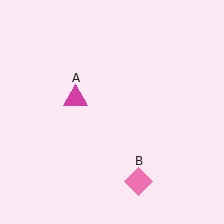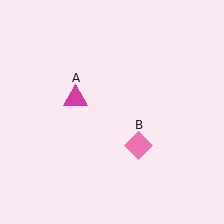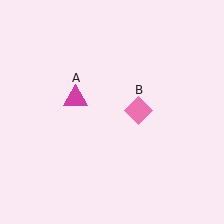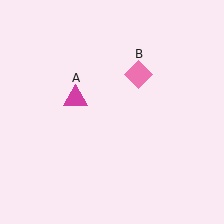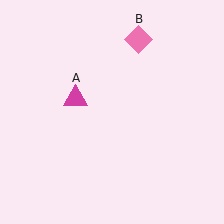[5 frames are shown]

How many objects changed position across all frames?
1 object changed position: pink diamond (object B).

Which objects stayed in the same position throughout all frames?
Magenta triangle (object A) remained stationary.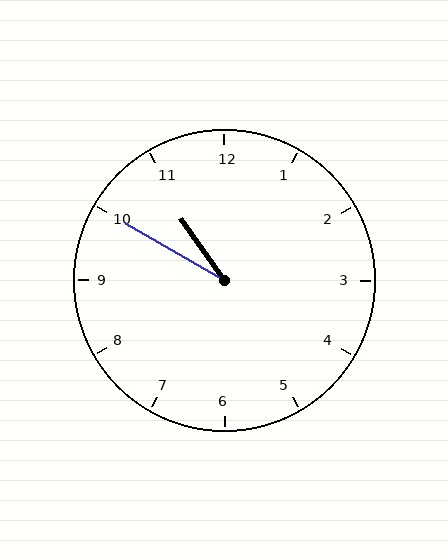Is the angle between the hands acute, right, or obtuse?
It is acute.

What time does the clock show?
10:50.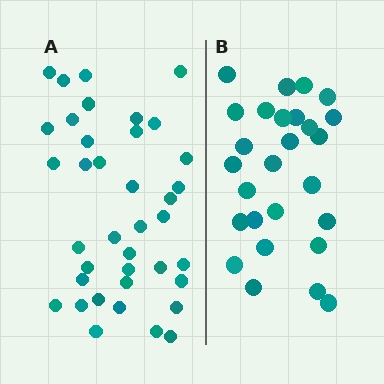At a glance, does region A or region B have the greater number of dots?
Region A (the left region) has more dots.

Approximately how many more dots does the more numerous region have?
Region A has roughly 12 or so more dots than region B.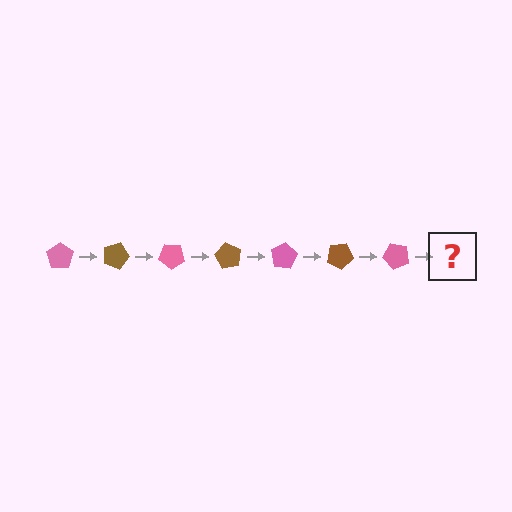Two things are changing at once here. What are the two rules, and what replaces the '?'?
The two rules are that it rotates 20 degrees each step and the color cycles through pink and brown. The '?' should be a brown pentagon, rotated 140 degrees from the start.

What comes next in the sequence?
The next element should be a brown pentagon, rotated 140 degrees from the start.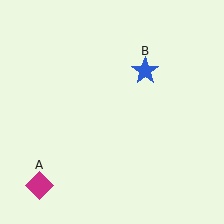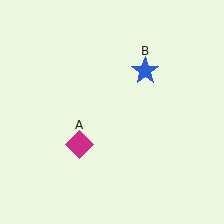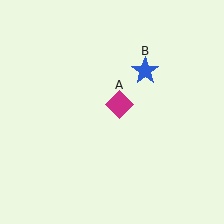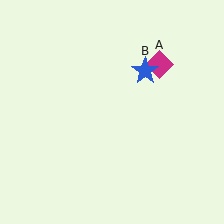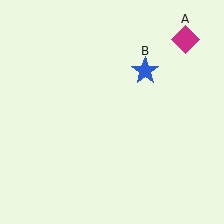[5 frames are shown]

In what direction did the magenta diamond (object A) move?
The magenta diamond (object A) moved up and to the right.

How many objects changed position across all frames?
1 object changed position: magenta diamond (object A).